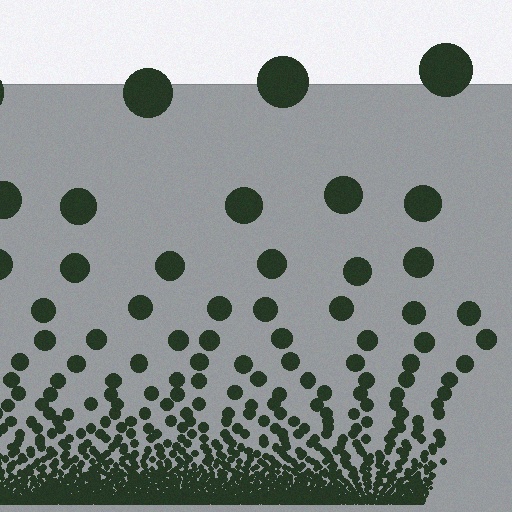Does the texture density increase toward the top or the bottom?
Density increases toward the bottom.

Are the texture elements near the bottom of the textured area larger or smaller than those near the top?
Smaller. The gradient is inverted — elements near the bottom are smaller and denser.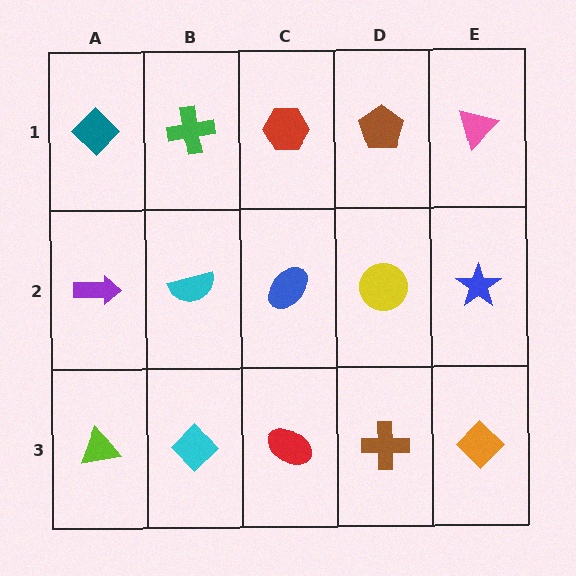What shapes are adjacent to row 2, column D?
A brown pentagon (row 1, column D), a brown cross (row 3, column D), a blue ellipse (row 2, column C), a blue star (row 2, column E).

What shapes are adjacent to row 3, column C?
A blue ellipse (row 2, column C), a cyan diamond (row 3, column B), a brown cross (row 3, column D).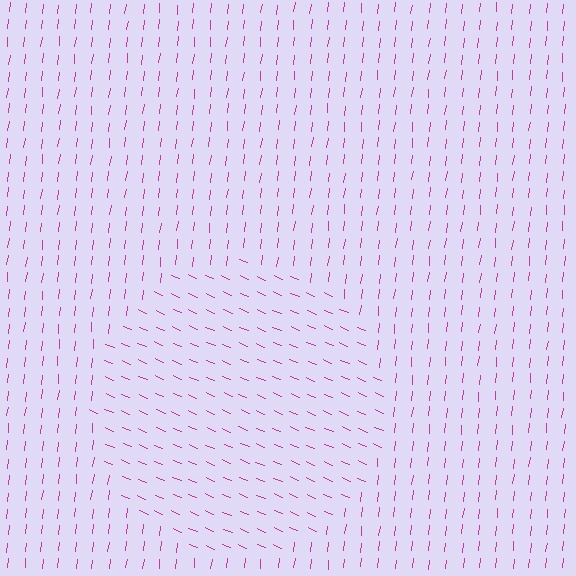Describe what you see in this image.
The image is filled with small magenta line segments. A circle region in the image has lines oriented differently from the surrounding lines, creating a visible texture boundary.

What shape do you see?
I see a circle.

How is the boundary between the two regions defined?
The boundary is defined purely by a change in line orientation (approximately 74 degrees difference). All lines are the same color and thickness.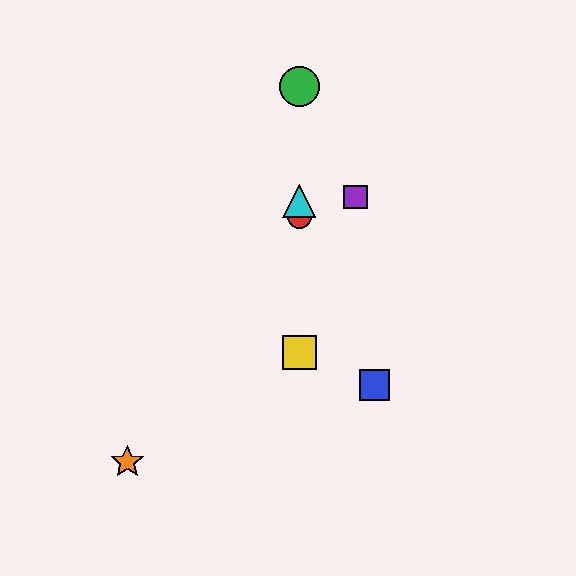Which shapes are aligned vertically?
The red circle, the green circle, the yellow square, the cyan triangle are aligned vertically.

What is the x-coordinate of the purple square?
The purple square is at x≈356.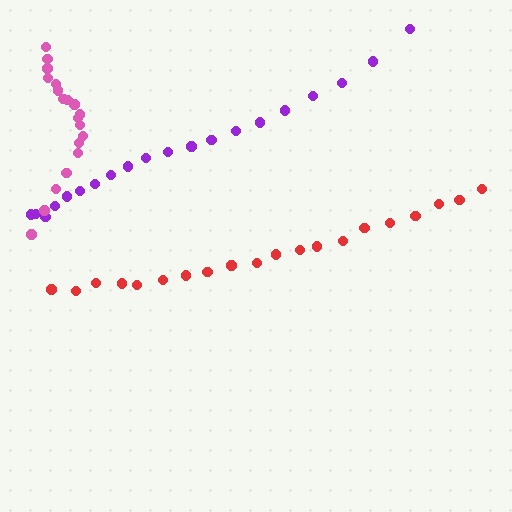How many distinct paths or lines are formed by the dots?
There are 3 distinct paths.